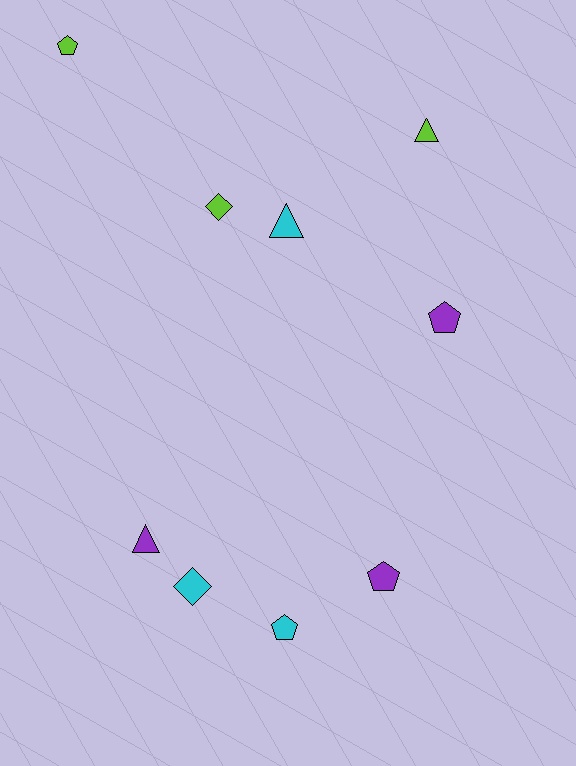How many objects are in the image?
There are 9 objects.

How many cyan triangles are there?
There is 1 cyan triangle.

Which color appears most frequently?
Cyan, with 3 objects.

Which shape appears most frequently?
Pentagon, with 4 objects.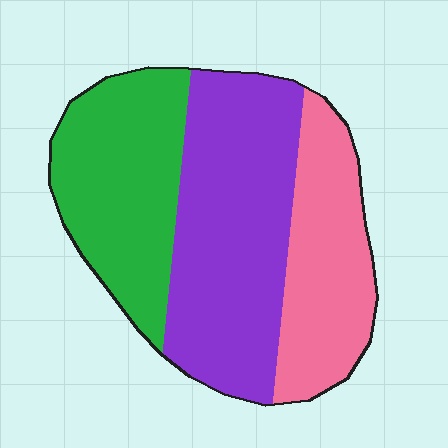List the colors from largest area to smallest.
From largest to smallest: purple, green, pink.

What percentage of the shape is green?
Green covers around 30% of the shape.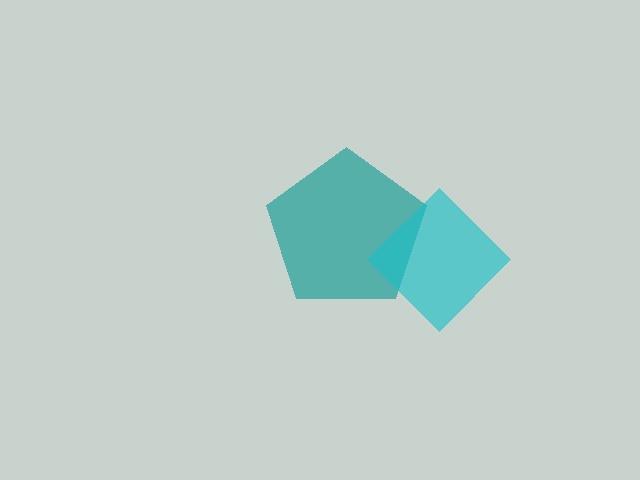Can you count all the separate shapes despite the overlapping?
Yes, there are 2 separate shapes.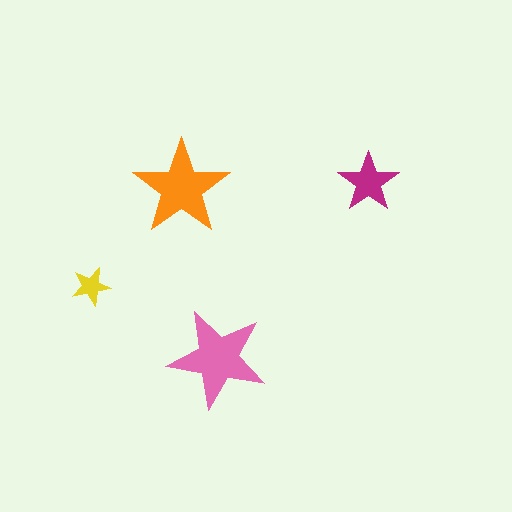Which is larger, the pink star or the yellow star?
The pink one.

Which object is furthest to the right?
The magenta star is rightmost.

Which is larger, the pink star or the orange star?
The pink one.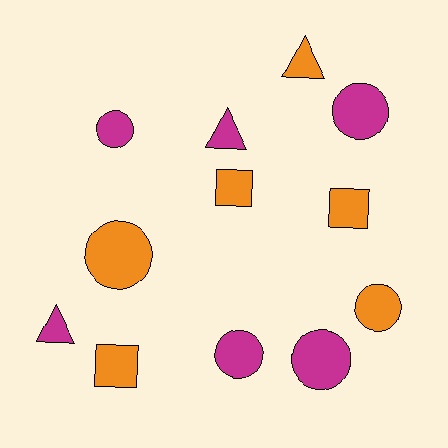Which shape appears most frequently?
Circle, with 6 objects.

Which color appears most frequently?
Orange, with 6 objects.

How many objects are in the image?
There are 12 objects.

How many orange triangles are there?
There is 1 orange triangle.